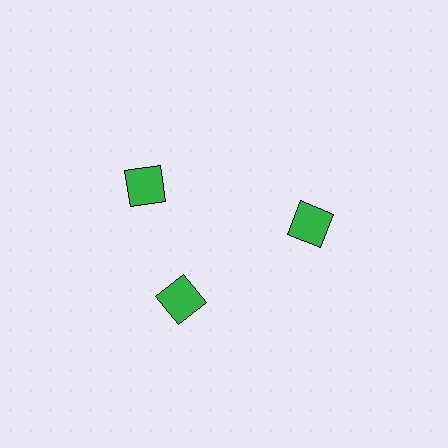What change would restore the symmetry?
The symmetry would be restored by rotating it back into even spacing with its neighbors so that all 3 squares sit at equal angles and equal distance from the center.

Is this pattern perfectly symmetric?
No. The 3 green squares are arranged in a ring, but one element near the 11 o'clock position is rotated out of alignment along the ring, breaking the 3-fold rotational symmetry.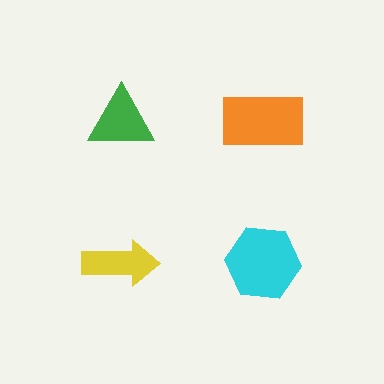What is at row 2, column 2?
A cyan hexagon.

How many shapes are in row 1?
2 shapes.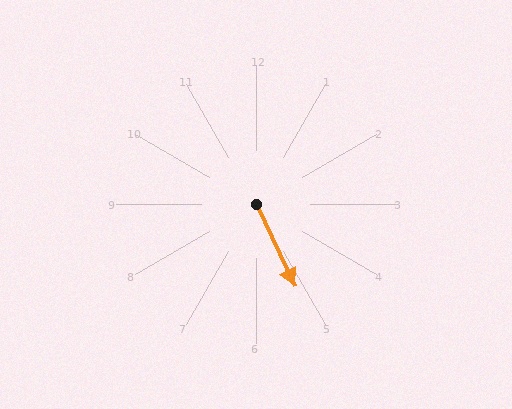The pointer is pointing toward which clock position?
Roughly 5 o'clock.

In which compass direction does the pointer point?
Southeast.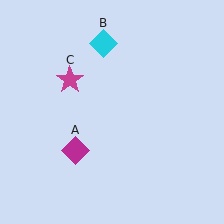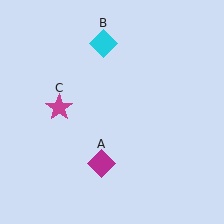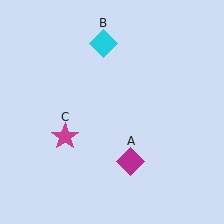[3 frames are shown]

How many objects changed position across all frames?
2 objects changed position: magenta diamond (object A), magenta star (object C).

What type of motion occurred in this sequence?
The magenta diamond (object A), magenta star (object C) rotated counterclockwise around the center of the scene.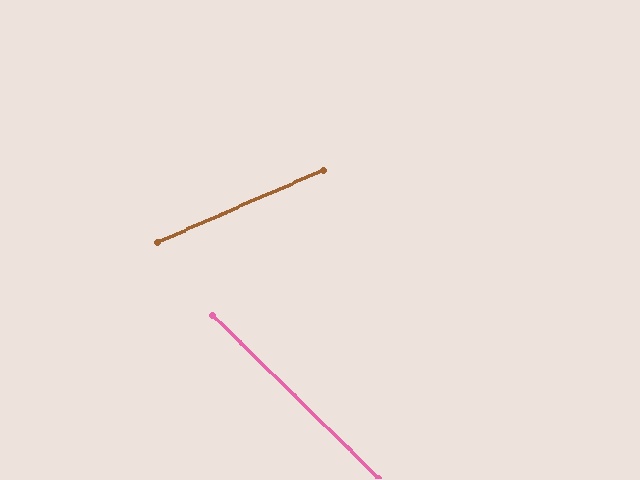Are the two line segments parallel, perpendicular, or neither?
Neither parallel nor perpendicular — they differ by about 68°.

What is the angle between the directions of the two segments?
Approximately 68 degrees.